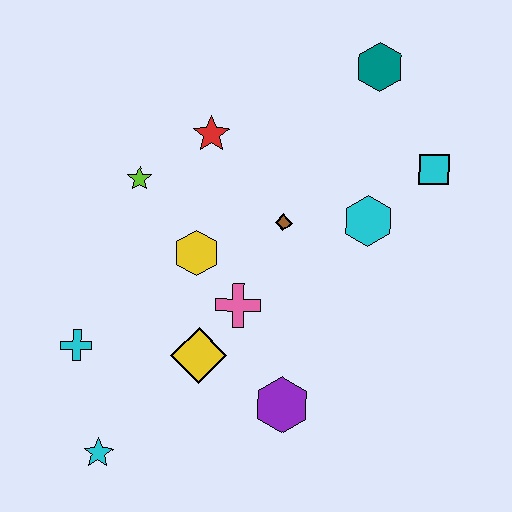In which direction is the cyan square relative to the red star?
The cyan square is to the right of the red star.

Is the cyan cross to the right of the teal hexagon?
No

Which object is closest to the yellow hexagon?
The pink cross is closest to the yellow hexagon.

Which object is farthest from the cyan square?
The cyan star is farthest from the cyan square.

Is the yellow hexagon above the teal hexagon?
No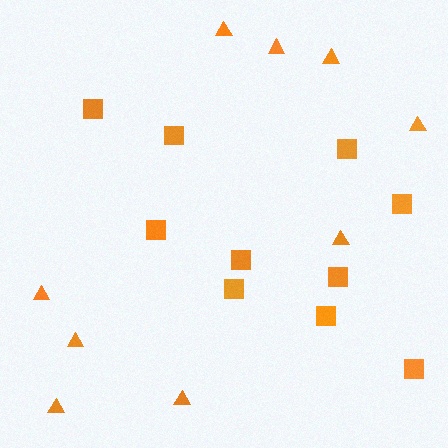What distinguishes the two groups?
There are 2 groups: one group of squares (10) and one group of triangles (9).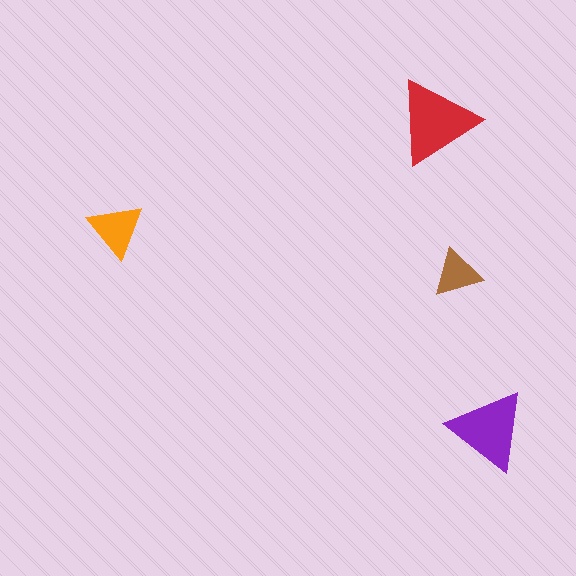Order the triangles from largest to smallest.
the red one, the purple one, the orange one, the brown one.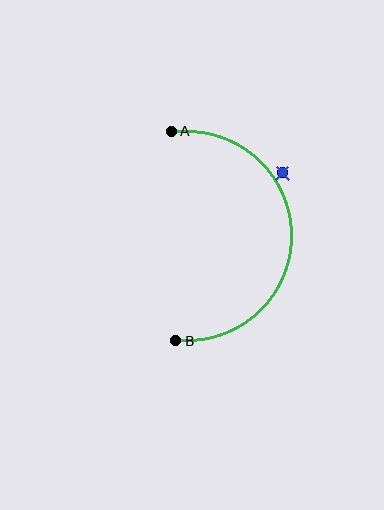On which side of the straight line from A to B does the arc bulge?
The arc bulges to the right of the straight line connecting A and B.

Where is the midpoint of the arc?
The arc midpoint is the point on the curve farthest from the straight line joining A and B. It sits to the right of that line.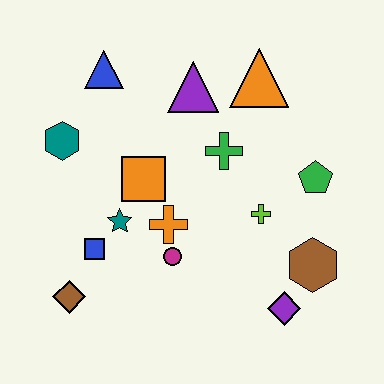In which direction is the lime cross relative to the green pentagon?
The lime cross is to the left of the green pentagon.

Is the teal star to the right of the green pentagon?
No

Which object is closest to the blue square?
The teal star is closest to the blue square.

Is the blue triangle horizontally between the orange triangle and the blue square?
Yes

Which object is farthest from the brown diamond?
The orange triangle is farthest from the brown diamond.